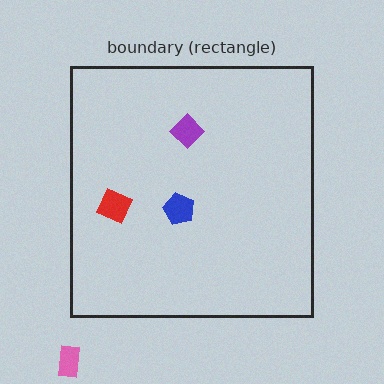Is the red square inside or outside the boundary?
Inside.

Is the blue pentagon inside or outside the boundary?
Inside.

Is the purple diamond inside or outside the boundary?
Inside.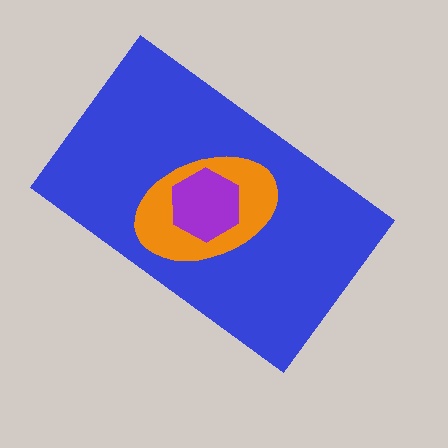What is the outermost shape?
The blue rectangle.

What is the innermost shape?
The purple hexagon.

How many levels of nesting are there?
3.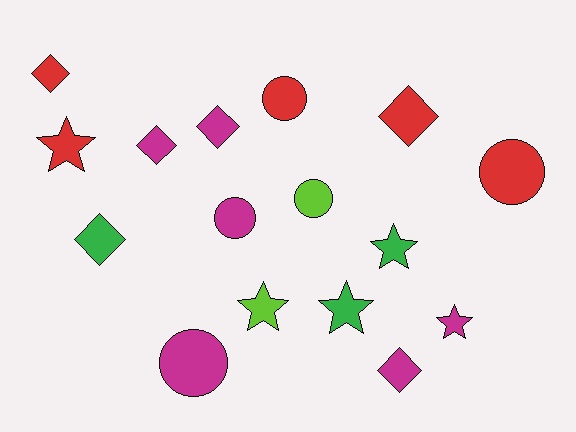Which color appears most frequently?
Magenta, with 6 objects.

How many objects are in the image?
There are 16 objects.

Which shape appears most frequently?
Diamond, with 6 objects.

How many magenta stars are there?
There is 1 magenta star.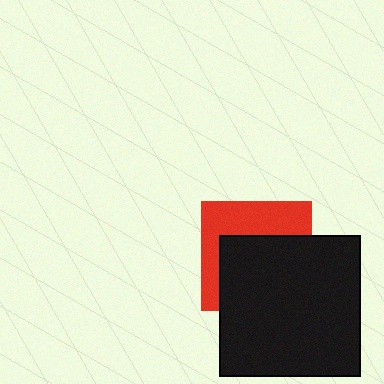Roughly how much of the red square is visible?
A small part of it is visible (roughly 42%).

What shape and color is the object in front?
The object in front is a black square.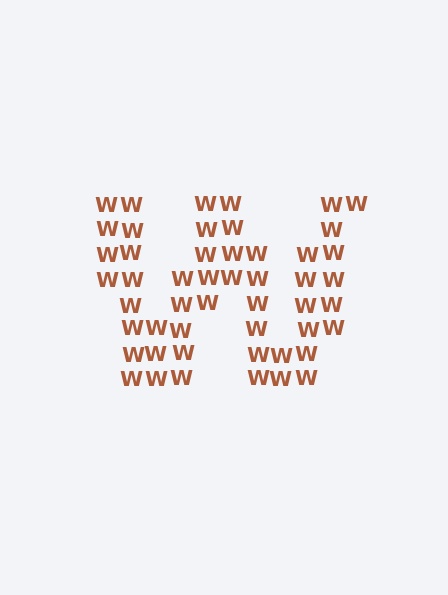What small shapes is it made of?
It is made of small letter W's.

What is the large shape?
The large shape is the letter W.